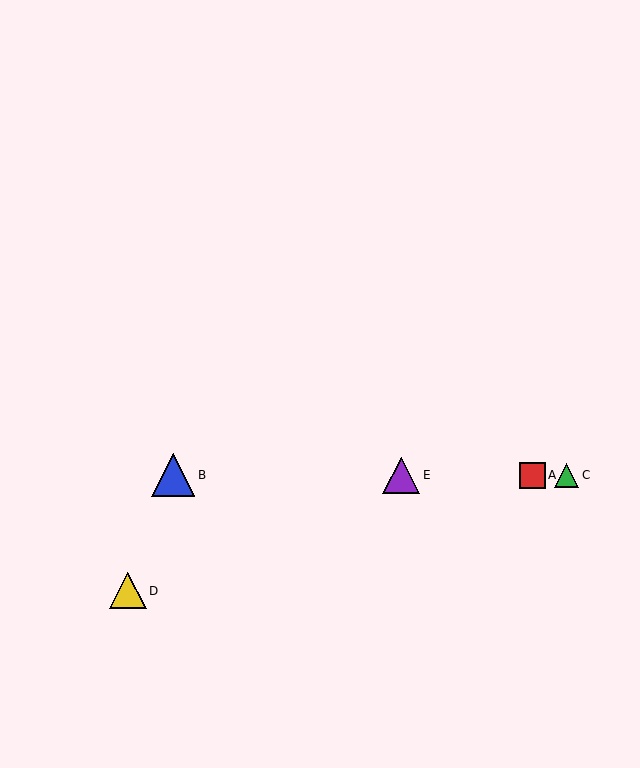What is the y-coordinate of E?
Object E is at y≈475.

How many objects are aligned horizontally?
4 objects (A, B, C, E) are aligned horizontally.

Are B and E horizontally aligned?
Yes, both are at y≈475.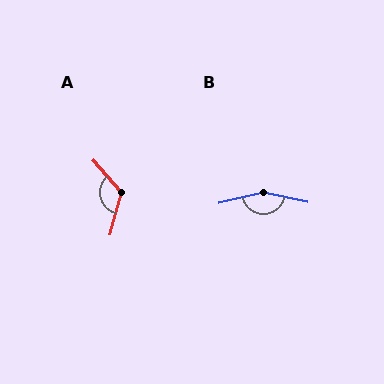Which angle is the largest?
B, at approximately 154 degrees.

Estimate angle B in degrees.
Approximately 154 degrees.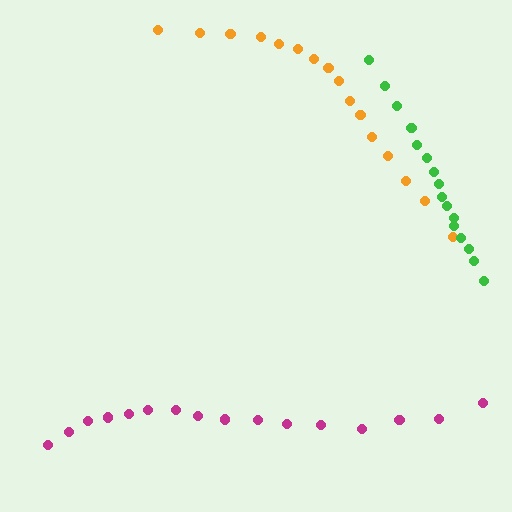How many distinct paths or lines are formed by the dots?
There are 3 distinct paths.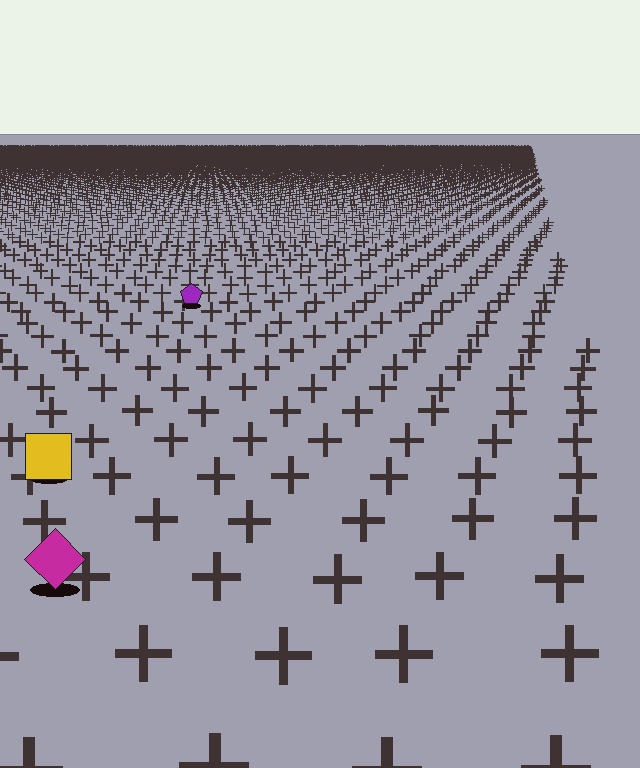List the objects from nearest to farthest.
From nearest to farthest: the magenta diamond, the yellow square, the purple pentagon.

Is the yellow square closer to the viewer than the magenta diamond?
No. The magenta diamond is closer — you can tell from the texture gradient: the ground texture is coarser near it.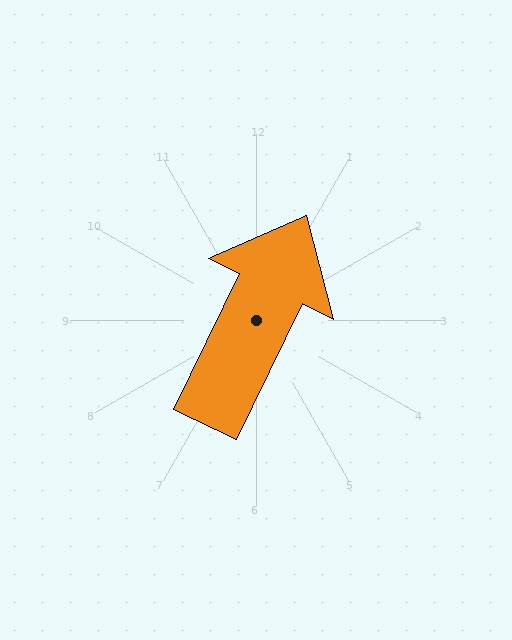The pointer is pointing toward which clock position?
Roughly 1 o'clock.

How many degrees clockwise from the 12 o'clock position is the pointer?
Approximately 26 degrees.